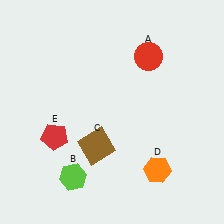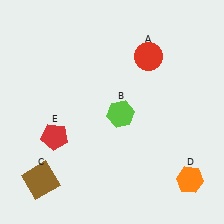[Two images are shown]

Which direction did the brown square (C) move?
The brown square (C) moved left.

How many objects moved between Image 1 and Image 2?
3 objects moved between the two images.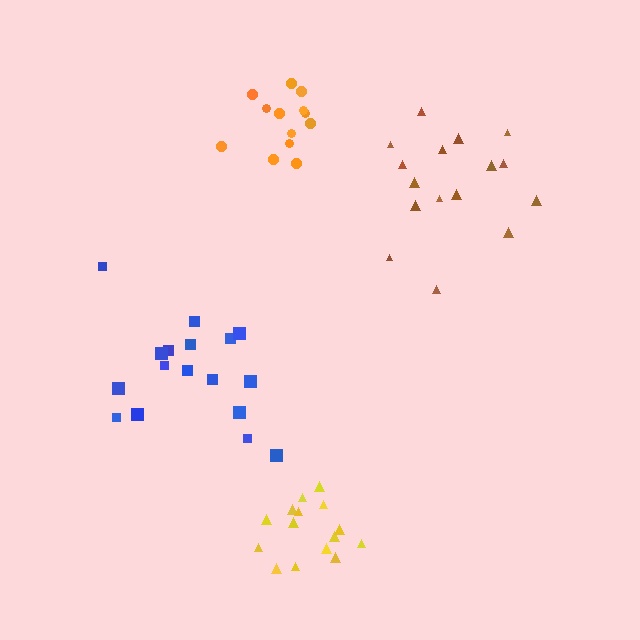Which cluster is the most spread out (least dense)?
Brown.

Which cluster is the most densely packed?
Yellow.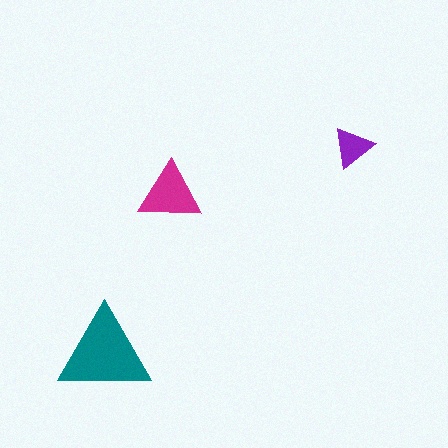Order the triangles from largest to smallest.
the teal one, the magenta one, the purple one.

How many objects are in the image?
There are 3 objects in the image.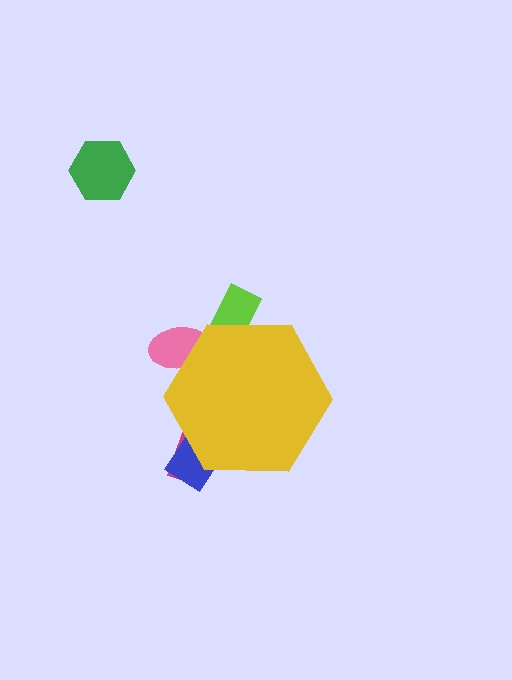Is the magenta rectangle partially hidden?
Yes, the magenta rectangle is partially hidden behind the yellow hexagon.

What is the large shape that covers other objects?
A yellow hexagon.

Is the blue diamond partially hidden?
Yes, the blue diamond is partially hidden behind the yellow hexagon.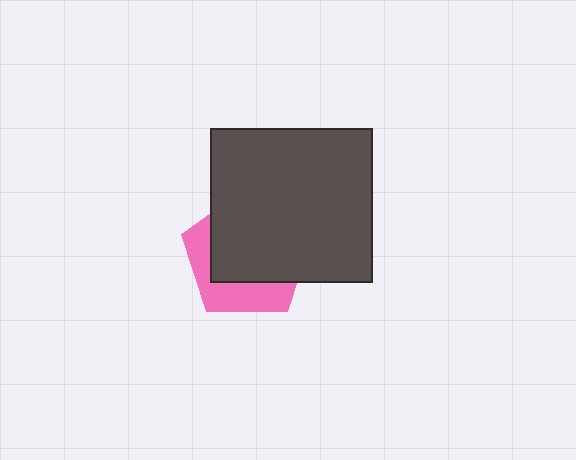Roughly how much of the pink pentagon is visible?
A small part of it is visible (roughly 34%).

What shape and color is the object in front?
The object in front is a dark gray rectangle.